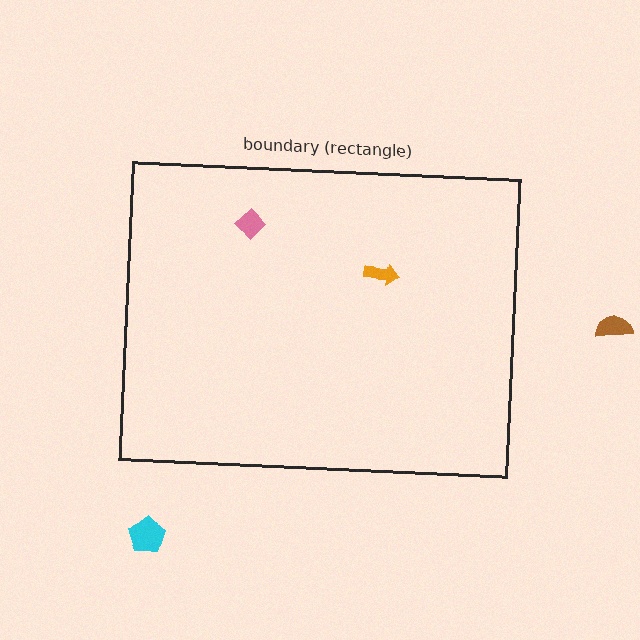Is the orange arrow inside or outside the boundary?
Inside.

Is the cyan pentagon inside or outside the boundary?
Outside.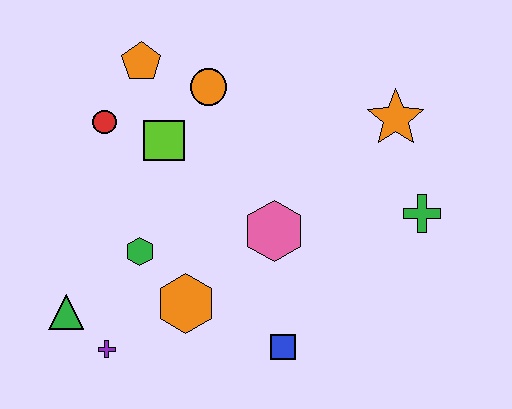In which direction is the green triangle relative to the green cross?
The green triangle is to the left of the green cross.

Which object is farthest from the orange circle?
The purple cross is farthest from the orange circle.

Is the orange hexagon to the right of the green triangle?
Yes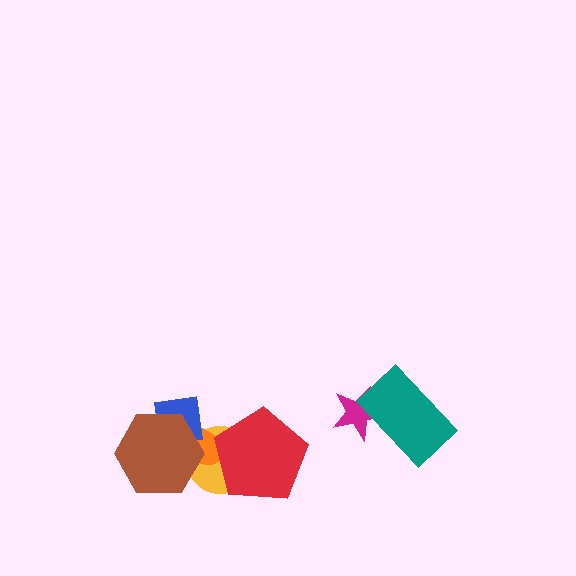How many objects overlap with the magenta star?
1 object overlaps with the magenta star.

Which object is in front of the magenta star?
The teal rectangle is in front of the magenta star.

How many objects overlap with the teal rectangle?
1 object overlaps with the teal rectangle.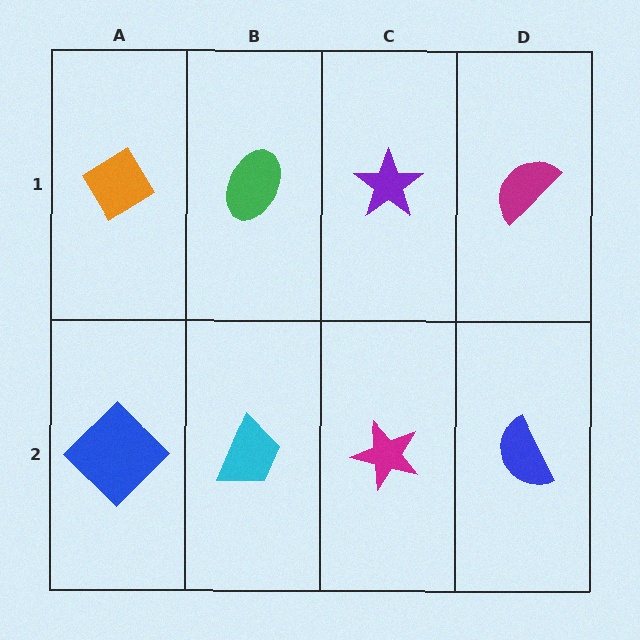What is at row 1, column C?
A purple star.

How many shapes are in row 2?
4 shapes.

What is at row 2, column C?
A magenta star.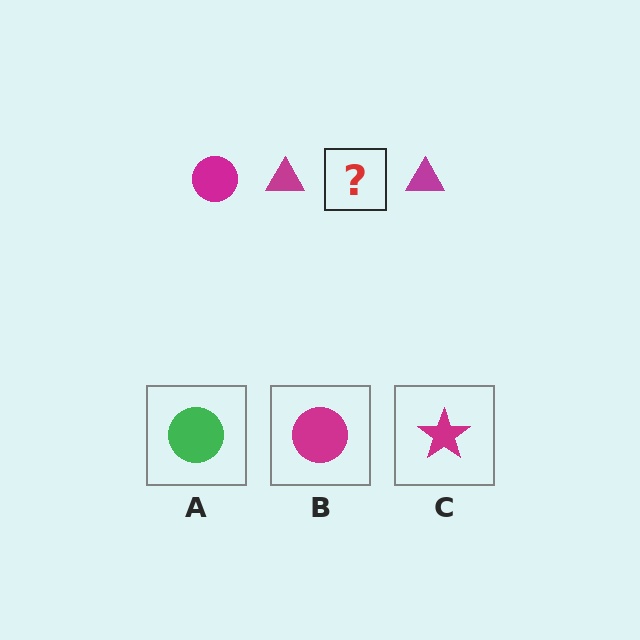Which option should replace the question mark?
Option B.